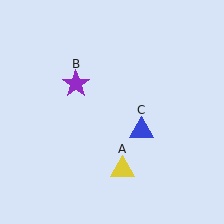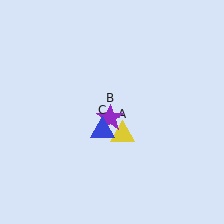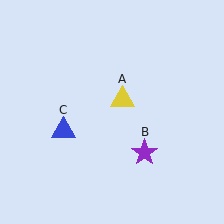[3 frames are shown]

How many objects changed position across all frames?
3 objects changed position: yellow triangle (object A), purple star (object B), blue triangle (object C).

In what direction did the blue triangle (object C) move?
The blue triangle (object C) moved left.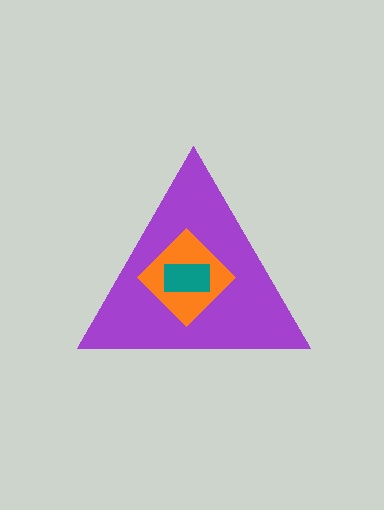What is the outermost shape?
The purple triangle.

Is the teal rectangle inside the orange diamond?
Yes.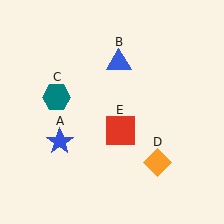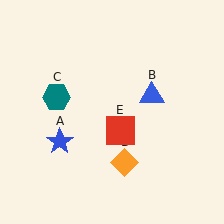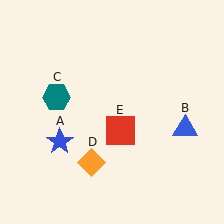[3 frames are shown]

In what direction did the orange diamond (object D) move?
The orange diamond (object D) moved left.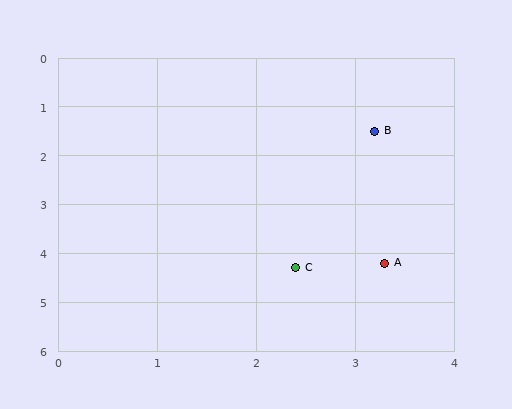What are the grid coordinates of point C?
Point C is at approximately (2.4, 4.3).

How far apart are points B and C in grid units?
Points B and C are about 2.9 grid units apart.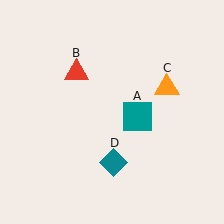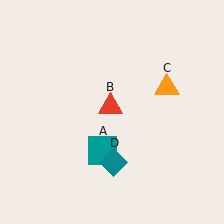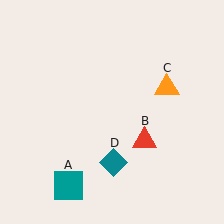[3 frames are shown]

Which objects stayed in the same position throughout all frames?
Orange triangle (object C) and teal diamond (object D) remained stationary.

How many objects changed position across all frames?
2 objects changed position: teal square (object A), red triangle (object B).